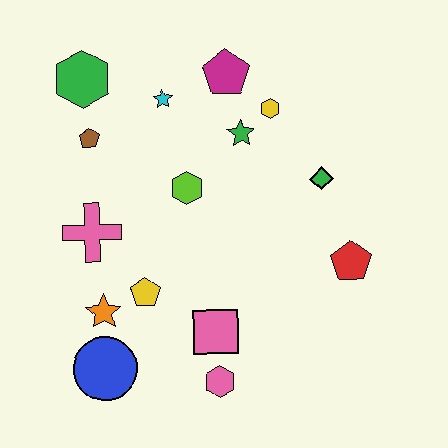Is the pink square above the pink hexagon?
Yes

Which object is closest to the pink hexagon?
The pink square is closest to the pink hexagon.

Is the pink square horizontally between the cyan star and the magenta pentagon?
Yes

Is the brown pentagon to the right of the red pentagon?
No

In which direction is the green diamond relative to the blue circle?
The green diamond is to the right of the blue circle.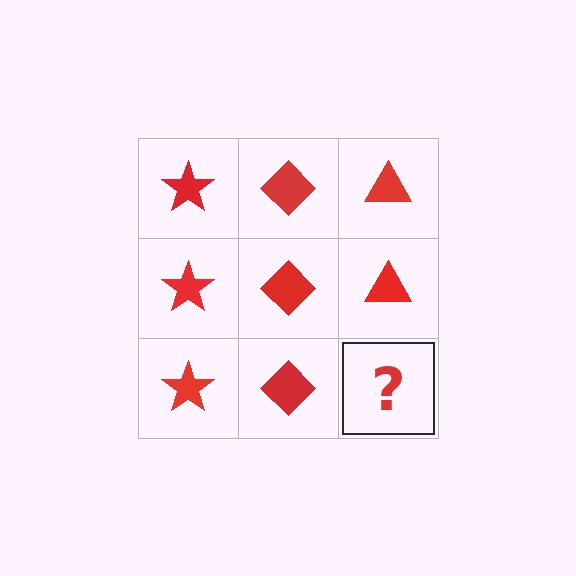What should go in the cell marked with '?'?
The missing cell should contain a red triangle.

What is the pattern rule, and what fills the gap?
The rule is that each column has a consistent shape. The gap should be filled with a red triangle.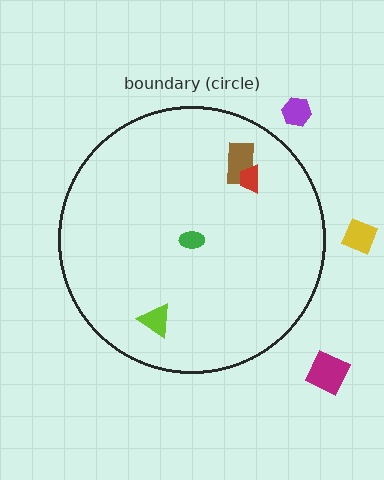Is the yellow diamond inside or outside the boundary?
Outside.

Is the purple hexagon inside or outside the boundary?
Outside.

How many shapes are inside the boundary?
4 inside, 3 outside.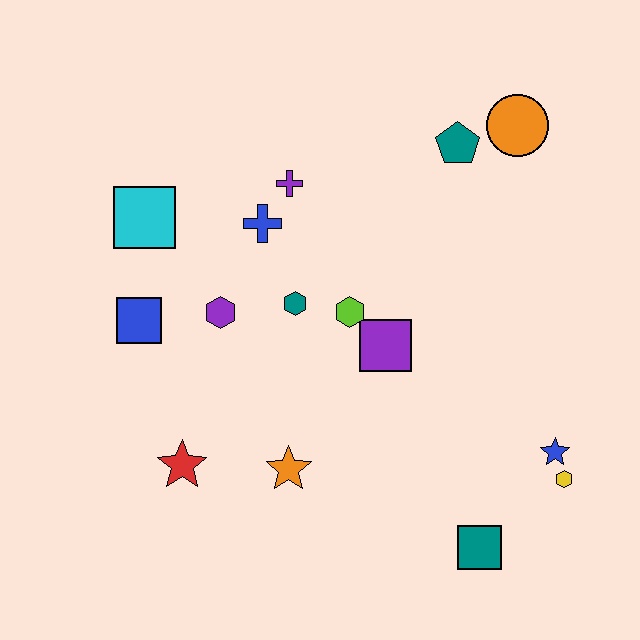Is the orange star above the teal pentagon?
No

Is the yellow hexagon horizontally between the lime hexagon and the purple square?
No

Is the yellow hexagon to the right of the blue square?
Yes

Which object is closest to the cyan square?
The blue square is closest to the cyan square.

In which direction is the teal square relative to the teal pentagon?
The teal square is below the teal pentagon.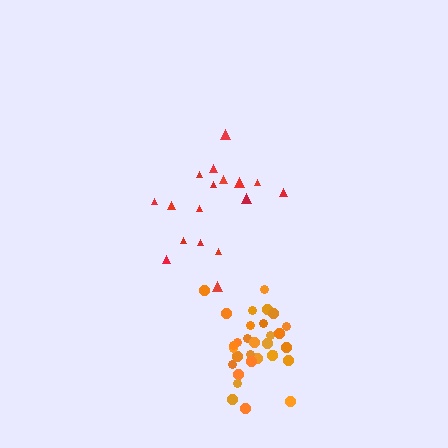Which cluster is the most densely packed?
Orange.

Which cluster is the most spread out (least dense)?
Red.